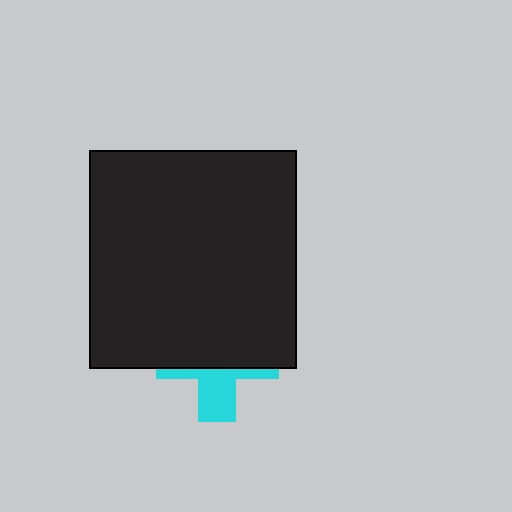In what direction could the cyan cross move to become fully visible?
The cyan cross could move down. That would shift it out from behind the black rectangle entirely.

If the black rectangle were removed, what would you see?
You would see the complete cyan cross.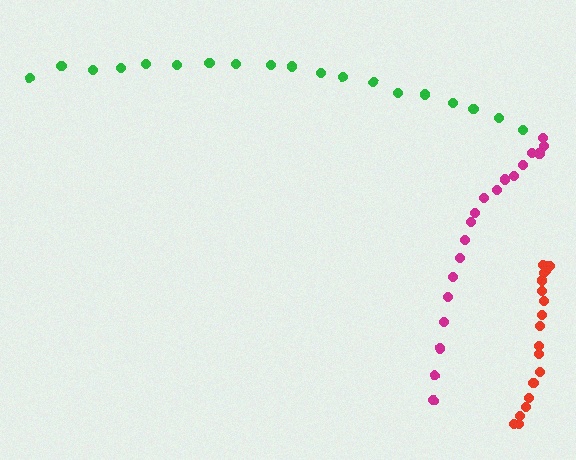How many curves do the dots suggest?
There are 3 distinct paths.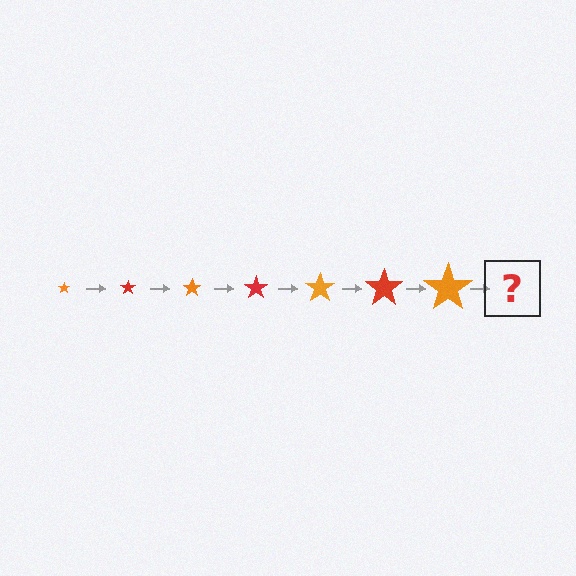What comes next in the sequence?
The next element should be a red star, larger than the previous one.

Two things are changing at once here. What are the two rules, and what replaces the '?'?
The two rules are that the star grows larger each step and the color cycles through orange and red. The '?' should be a red star, larger than the previous one.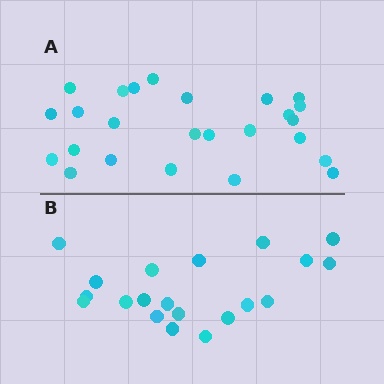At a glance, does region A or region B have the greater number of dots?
Region A (the top region) has more dots.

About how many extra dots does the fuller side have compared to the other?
Region A has about 5 more dots than region B.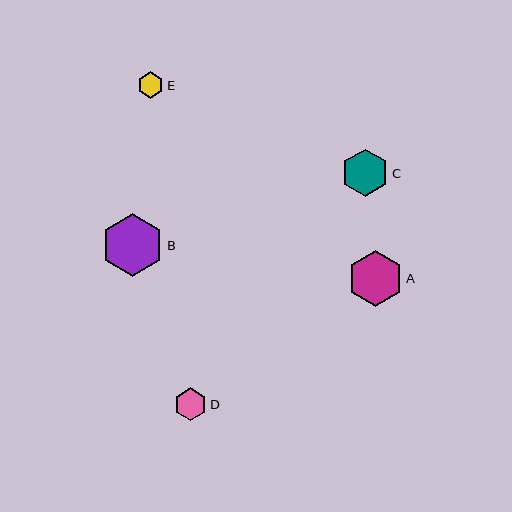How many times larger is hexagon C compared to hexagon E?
Hexagon C is approximately 1.8 times the size of hexagon E.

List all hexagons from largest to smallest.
From largest to smallest: B, A, C, D, E.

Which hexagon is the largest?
Hexagon B is the largest with a size of approximately 62 pixels.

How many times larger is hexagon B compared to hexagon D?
Hexagon B is approximately 1.9 times the size of hexagon D.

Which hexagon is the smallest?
Hexagon E is the smallest with a size of approximately 26 pixels.